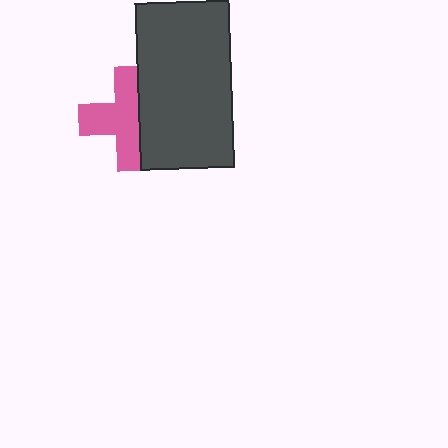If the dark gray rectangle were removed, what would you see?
You would see the complete pink cross.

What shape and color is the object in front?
The object in front is a dark gray rectangle.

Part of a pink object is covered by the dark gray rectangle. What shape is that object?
It is a cross.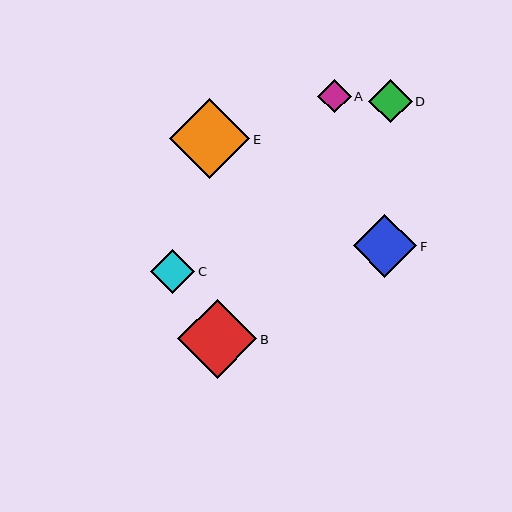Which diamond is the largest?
Diamond E is the largest with a size of approximately 80 pixels.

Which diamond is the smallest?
Diamond A is the smallest with a size of approximately 33 pixels.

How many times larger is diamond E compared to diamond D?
Diamond E is approximately 1.8 times the size of diamond D.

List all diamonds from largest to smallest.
From largest to smallest: E, B, F, C, D, A.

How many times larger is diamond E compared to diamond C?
Diamond E is approximately 1.8 times the size of diamond C.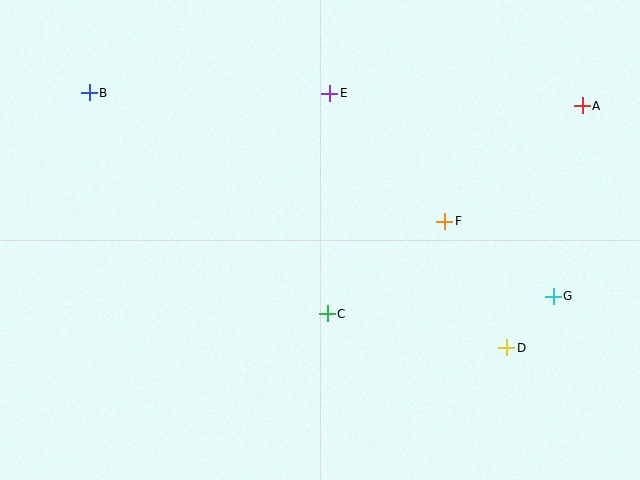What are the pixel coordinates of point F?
Point F is at (445, 221).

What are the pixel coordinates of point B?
Point B is at (89, 93).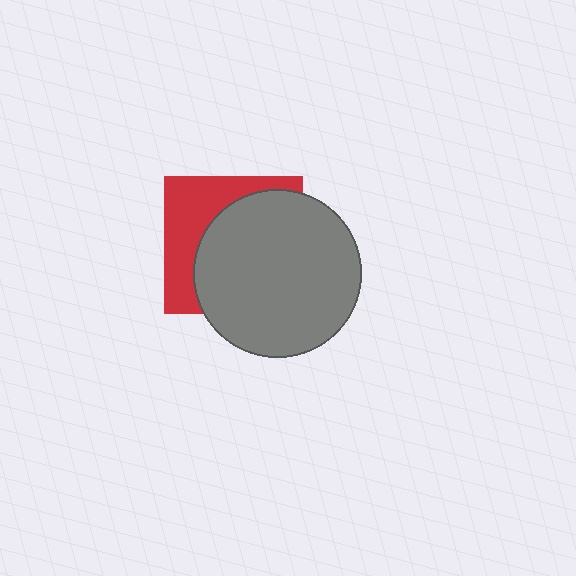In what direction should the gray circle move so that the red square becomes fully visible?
The gray circle should move toward the lower-right. That is the shortest direction to clear the overlap and leave the red square fully visible.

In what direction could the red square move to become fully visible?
The red square could move toward the upper-left. That would shift it out from behind the gray circle entirely.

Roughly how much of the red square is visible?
A small part of it is visible (roughly 38%).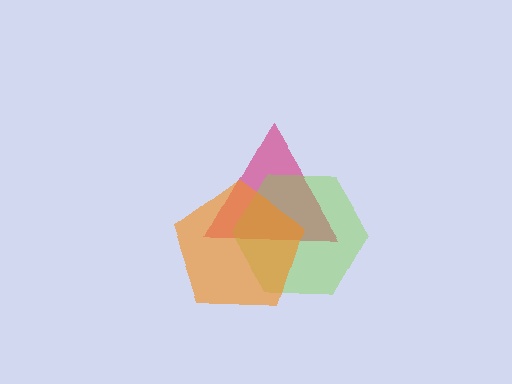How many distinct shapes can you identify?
There are 3 distinct shapes: a magenta triangle, a lime hexagon, an orange pentagon.